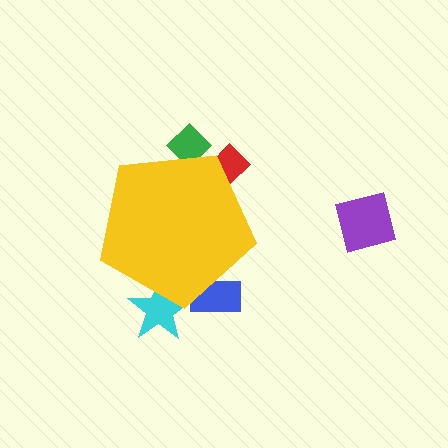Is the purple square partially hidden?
No, the purple square is fully visible.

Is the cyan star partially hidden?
Yes, the cyan star is partially hidden behind the yellow pentagon.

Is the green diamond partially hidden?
Yes, the green diamond is partially hidden behind the yellow pentagon.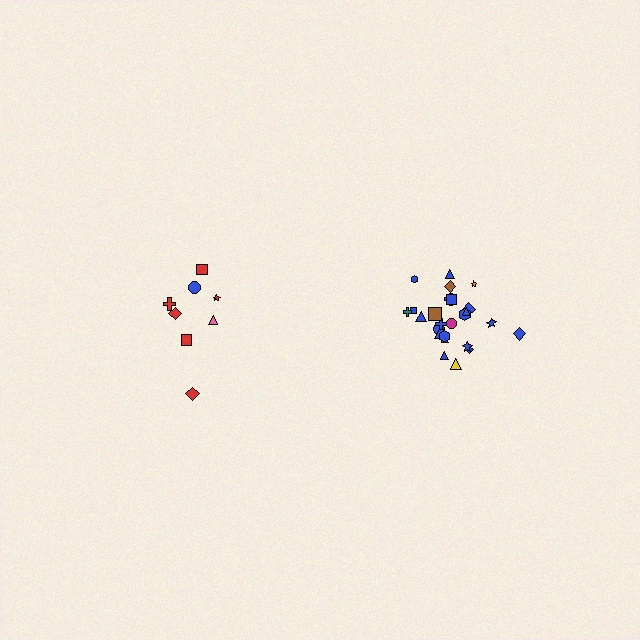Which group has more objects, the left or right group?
The right group.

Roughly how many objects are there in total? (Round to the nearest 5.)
Roughly 35 objects in total.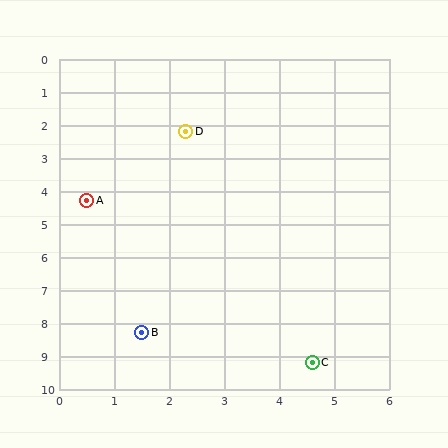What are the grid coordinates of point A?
Point A is at approximately (0.5, 4.3).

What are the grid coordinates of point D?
Point D is at approximately (2.3, 2.2).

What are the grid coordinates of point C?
Point C is at approximately (4.6, 9.2).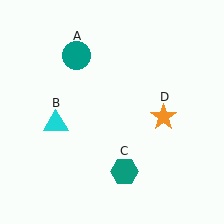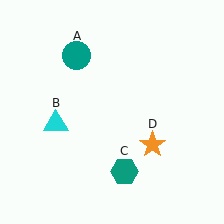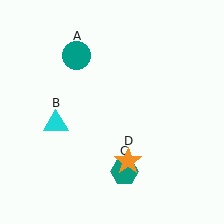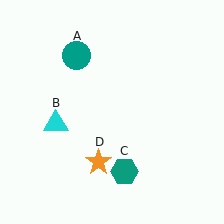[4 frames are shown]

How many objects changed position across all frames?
1 object changed position: orange star (object D).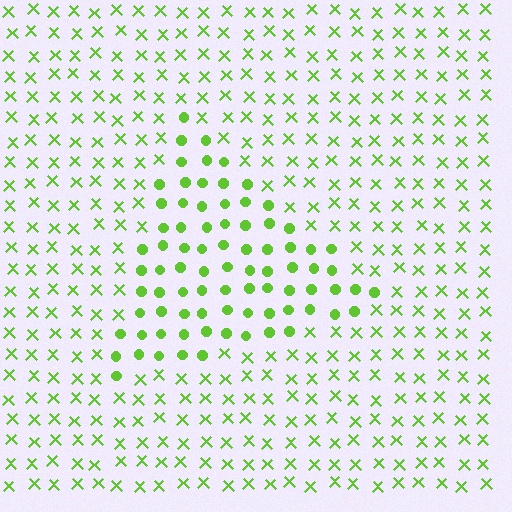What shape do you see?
I see a triangle.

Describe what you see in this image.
The image is filled with small lime elements arranged in a uniform grid. A triangle-shaped region contains circles, while the surrounding area contains X marks. The boundary is defined purely by the change in element shape.